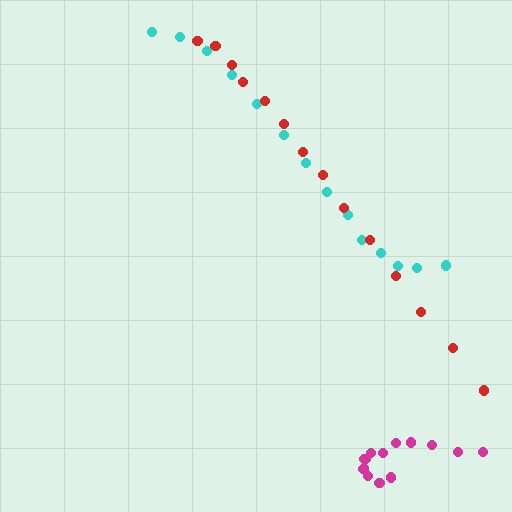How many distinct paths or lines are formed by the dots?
There are 3 distinct paths.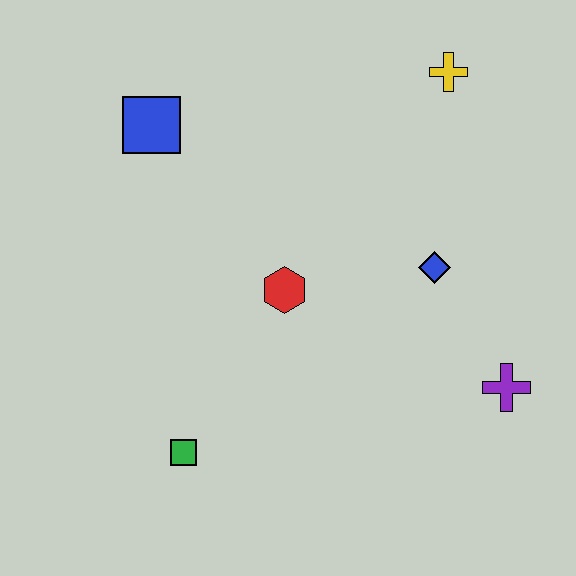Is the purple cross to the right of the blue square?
Yes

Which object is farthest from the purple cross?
The blue square is farthest from the purple cross.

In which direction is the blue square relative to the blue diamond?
The blue square is to the left of the blue diamond.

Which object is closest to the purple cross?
The blue diamond is closest to the purple cross.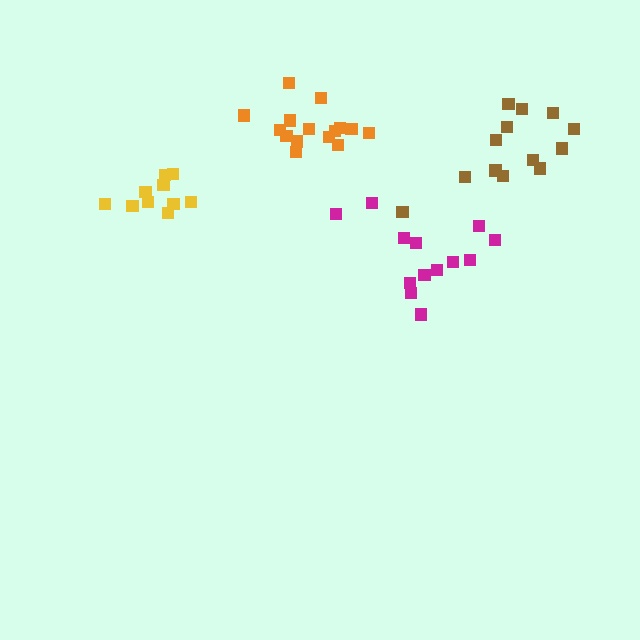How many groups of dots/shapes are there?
There are 4 groups.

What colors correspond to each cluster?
The clusters are colored: orange, brown, magenta, yellow.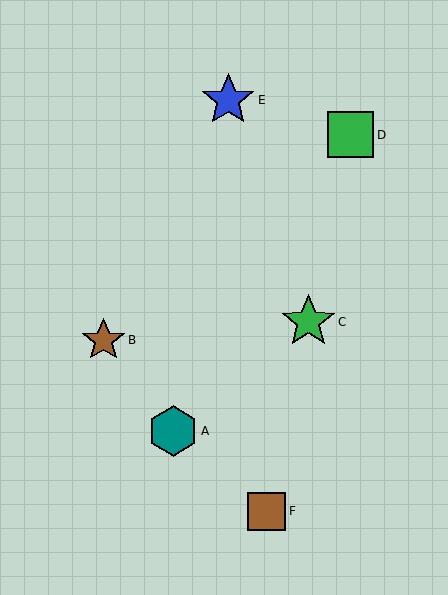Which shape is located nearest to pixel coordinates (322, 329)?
The green star (labeled C) at (308, 322) is nearest to that location.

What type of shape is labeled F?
Shape F is a brown square.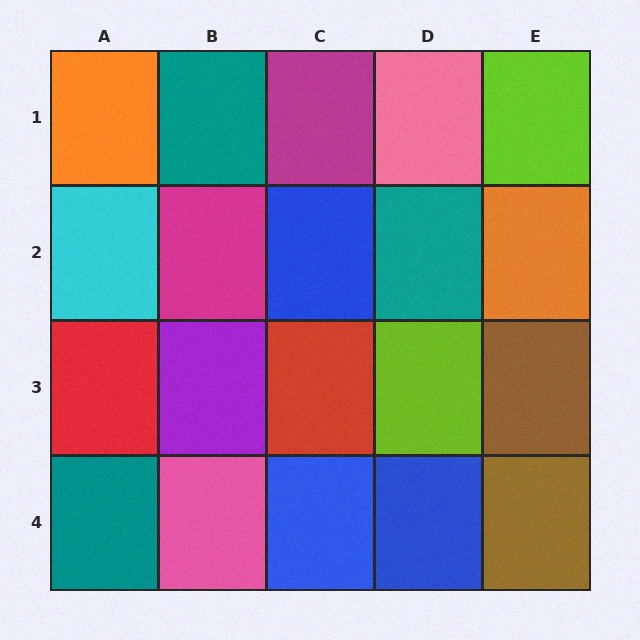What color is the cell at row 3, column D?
Lime.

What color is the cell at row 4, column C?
Blue.